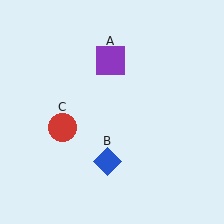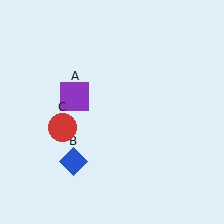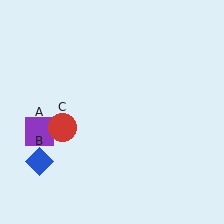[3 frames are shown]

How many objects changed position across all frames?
2 objects changed position: purple square (object A), blue diamond (object B).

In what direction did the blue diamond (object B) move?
The blue diamond (object B) moved left.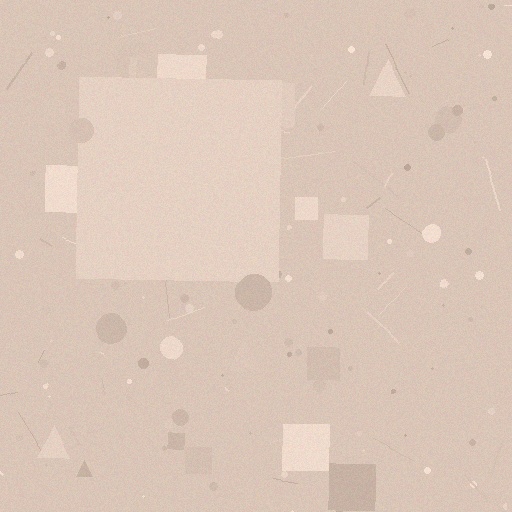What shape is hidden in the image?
A square is hidden in the image.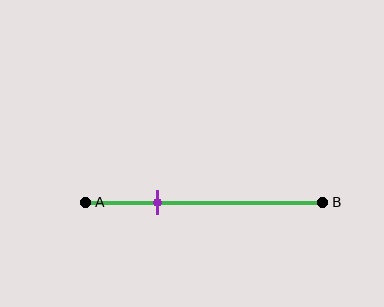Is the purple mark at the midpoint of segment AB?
No, the mark is at about 30% from A, not at the 50% midpoint.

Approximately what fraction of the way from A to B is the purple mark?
The purple mark is approximately 30% of the way from A to B.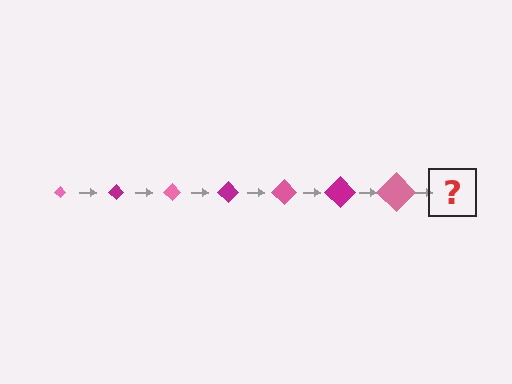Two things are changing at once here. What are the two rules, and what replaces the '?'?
The two rules are that the diamond grows larger each step and the color cycles through pink and magenta. The '?' should be a magenta diamond, larger than the previous one.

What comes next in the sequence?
The next element should be a magenta diamond, larger than the previous one.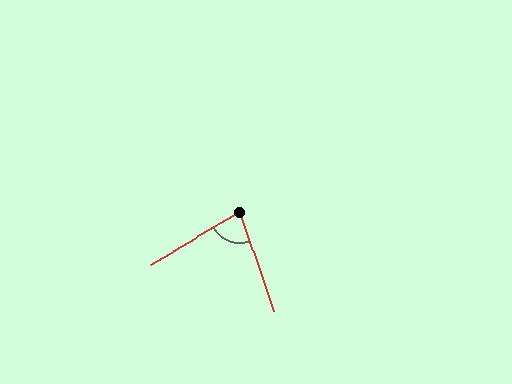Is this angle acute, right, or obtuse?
It is acute.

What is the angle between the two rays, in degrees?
Approximately 79 degrees.